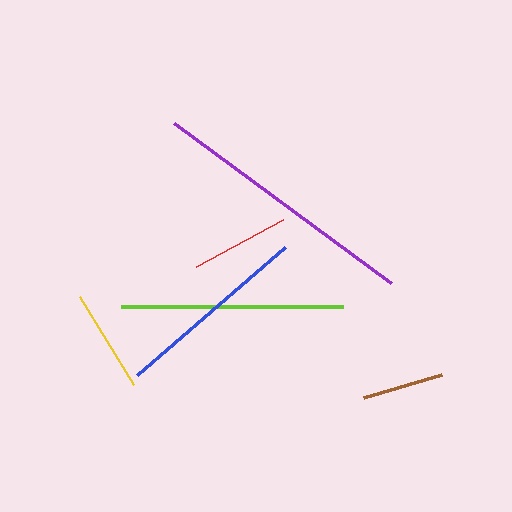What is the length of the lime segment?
The lime segment is approximately 222 pixels long.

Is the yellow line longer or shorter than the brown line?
The yellow line is longer than the brown line.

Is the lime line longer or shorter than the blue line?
The lime line is longer than the blue line.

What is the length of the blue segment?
The blue segment is approximately 195 pixels long.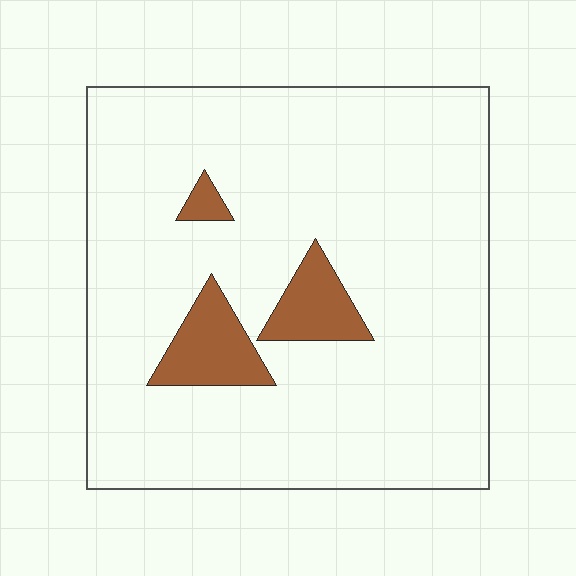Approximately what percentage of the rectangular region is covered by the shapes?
Approximately 10%.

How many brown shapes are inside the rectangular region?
3.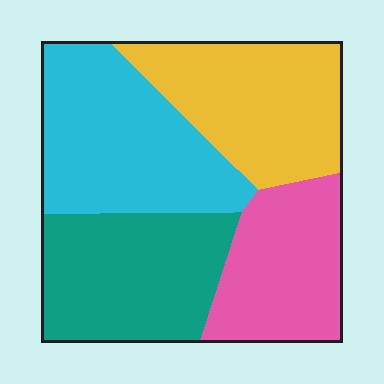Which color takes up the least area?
Pink, at roughly 20%.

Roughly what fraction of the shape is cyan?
Cyan covers roughly 30% of the shape.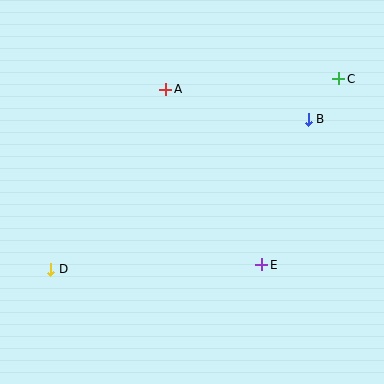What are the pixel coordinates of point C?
Point C is at (339, 79).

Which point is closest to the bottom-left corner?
Point D is closest to the bottom-left corner.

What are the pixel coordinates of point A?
Point A is at (166, 89).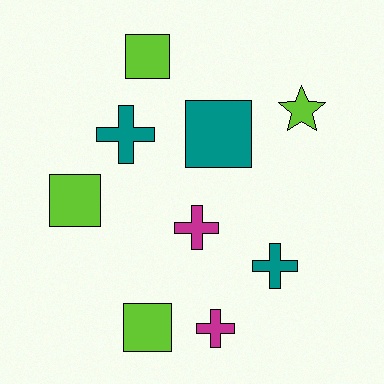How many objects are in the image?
There are 9 objects.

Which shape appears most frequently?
Square, with 4 objects.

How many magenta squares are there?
There are no magenta squares.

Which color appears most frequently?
Lime, with 4 objects.